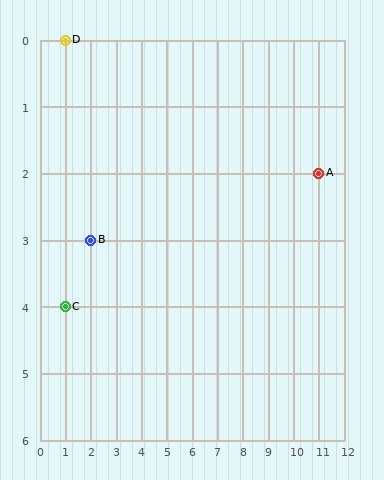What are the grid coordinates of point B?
Point B is at grid coordinates (2, 3).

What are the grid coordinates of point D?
Point D is at grid coordinates (1, 0).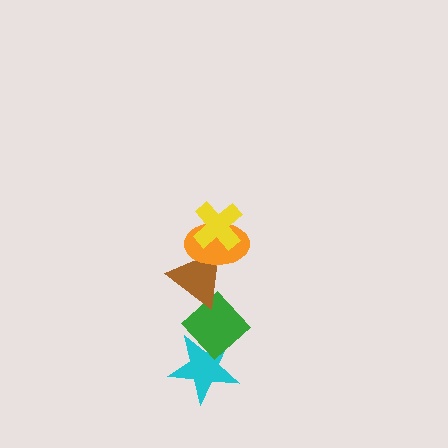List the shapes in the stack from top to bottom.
From top to bottom: the yellow cross, the orange ellipse, the brown triangle, the green diamond, the cyan star.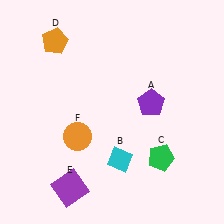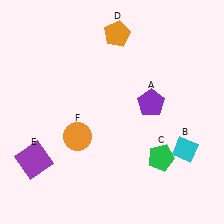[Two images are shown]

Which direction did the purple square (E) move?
The purple square (E) moved left.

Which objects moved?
The objects that moved are: the cyan diamond (B), the orange pentagon (D), the purple square (E).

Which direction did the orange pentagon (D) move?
The orange pentagon (D) moved right.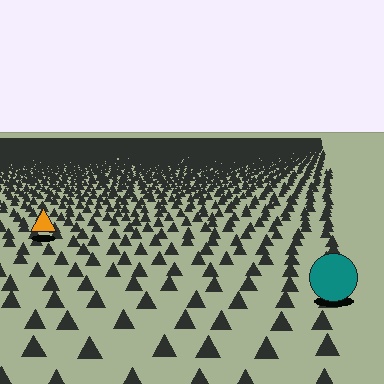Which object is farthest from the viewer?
The orange triangle is farthest from the viewer. It appears smaller and the ground texture around it is denser.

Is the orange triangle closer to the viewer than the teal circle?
No. The teal circle is closer — you can tell from the texture gradient: the ground texture is coarser near it.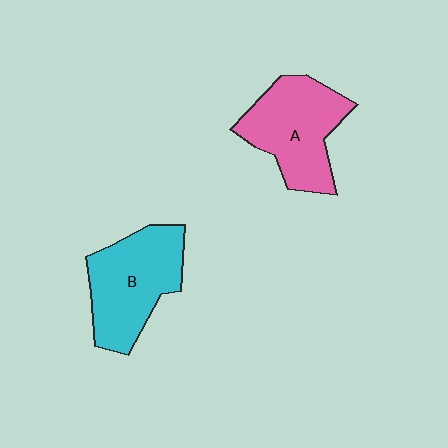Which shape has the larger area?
Shape B (cyan).